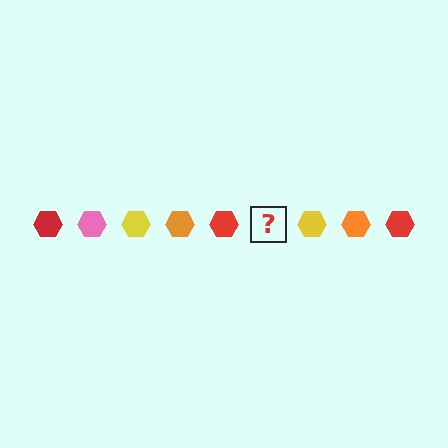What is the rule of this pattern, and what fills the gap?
The rule is that the pattern cycles through red, pink, yellow, orange hexagons. The gap should be filled with a pink hexagon.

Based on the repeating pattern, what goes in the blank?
The blank should be a pink hexagon.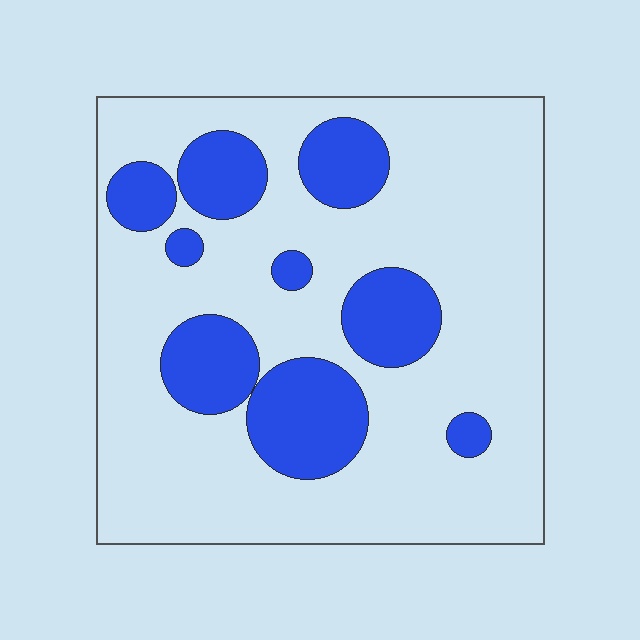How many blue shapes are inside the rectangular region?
9.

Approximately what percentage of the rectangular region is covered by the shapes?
Approximately 25%.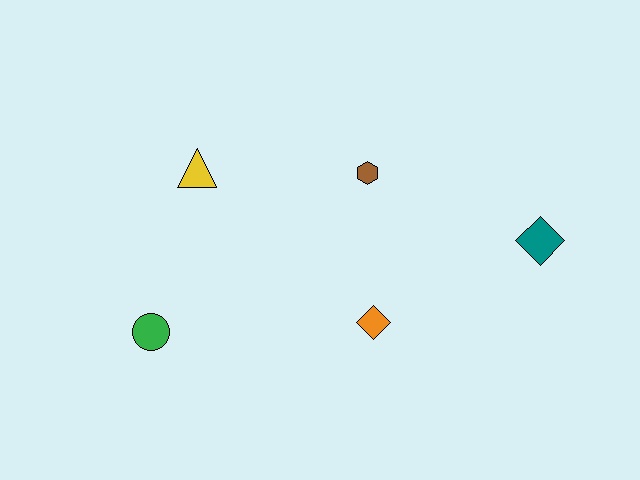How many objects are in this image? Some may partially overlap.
There are 5 objects.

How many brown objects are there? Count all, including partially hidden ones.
There is 1 brown object.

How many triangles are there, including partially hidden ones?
There is 1 triangle.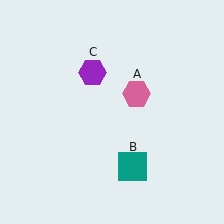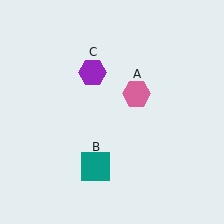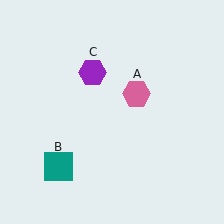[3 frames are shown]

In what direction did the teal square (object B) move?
The teal square (object B) moved left.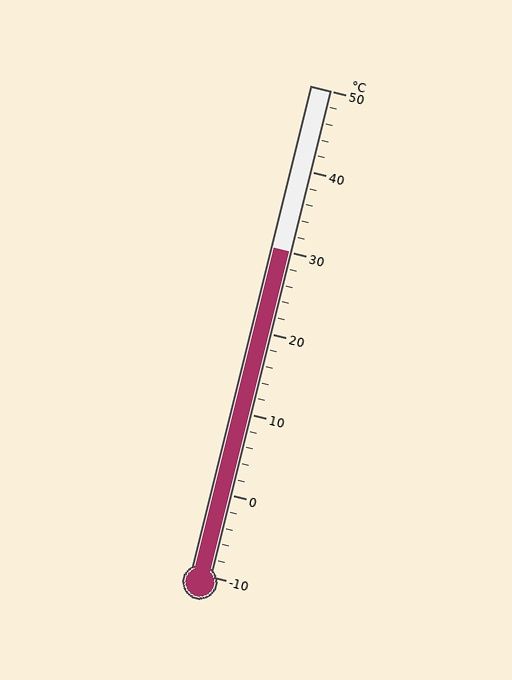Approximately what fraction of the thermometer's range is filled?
The thermometer is filled to approximately 65% of its range.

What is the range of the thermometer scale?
The thermometer scale ranges from -10°C to 50°C.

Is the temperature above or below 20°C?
The temperature is above 20°C.